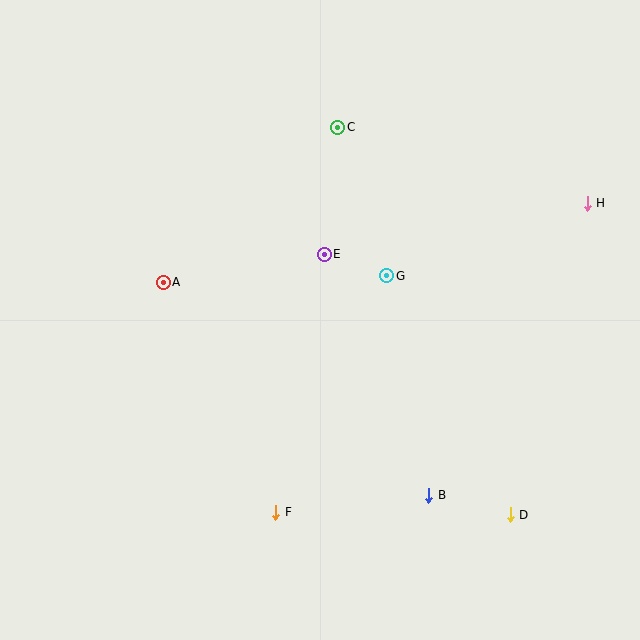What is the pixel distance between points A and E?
The distance between A and E is 164 pixels.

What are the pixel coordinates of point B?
Point B is at (429, 495).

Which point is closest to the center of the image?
Point E at (324, 254) is closest to the center.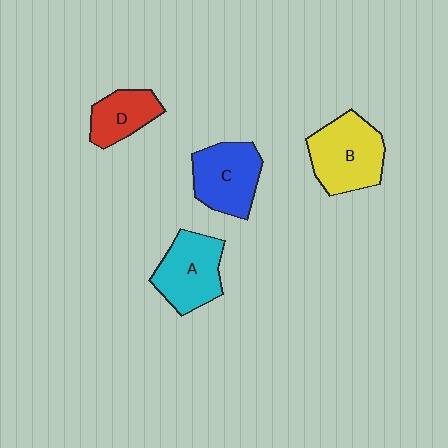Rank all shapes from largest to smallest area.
From largest to smallest: B (yellow), A (cyan), C (blue), D (red).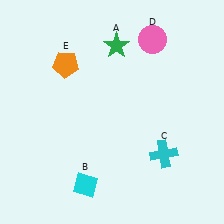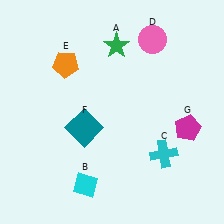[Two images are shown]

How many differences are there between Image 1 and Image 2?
There are 2 differences between the two images.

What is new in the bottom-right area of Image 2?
A magenta pentagon (G) was added in the bottom-right area of Image 2.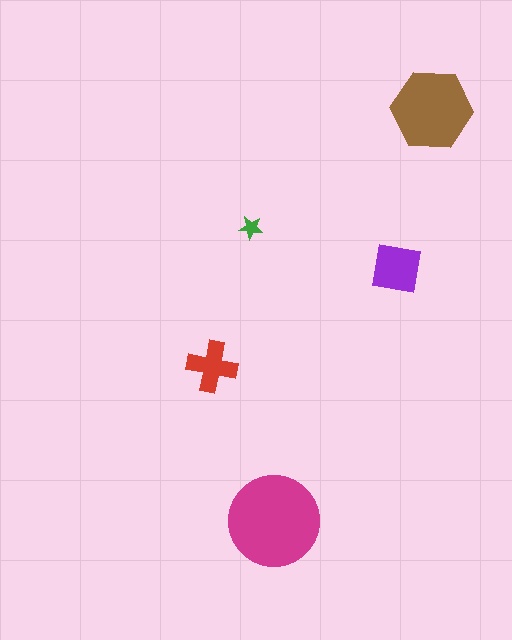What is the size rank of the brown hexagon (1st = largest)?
2nd.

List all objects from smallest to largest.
The green star, the red cross, the purple square, the brown hexagon, the magenta circle.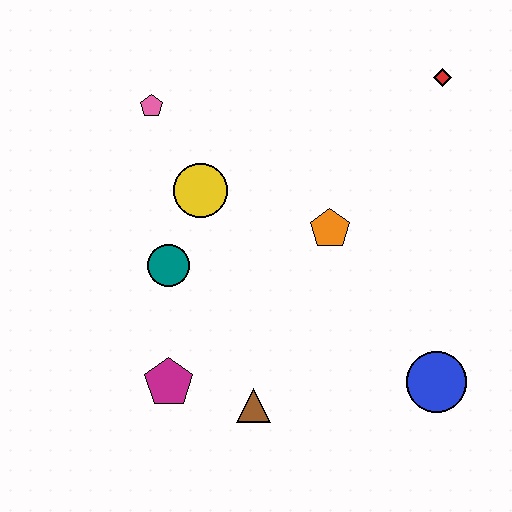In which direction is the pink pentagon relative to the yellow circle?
The pink pentagon is above the yellow circle.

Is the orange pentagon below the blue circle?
No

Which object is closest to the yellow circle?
The teal circle is closest to the yellow circle.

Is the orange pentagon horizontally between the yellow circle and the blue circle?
Yes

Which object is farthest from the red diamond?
The magenta pentagon is farthest from the red diamond.